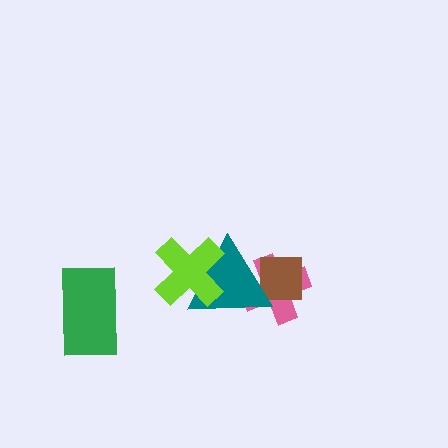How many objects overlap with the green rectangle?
0 objects overlap with the green rectangle.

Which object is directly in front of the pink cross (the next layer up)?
The brown square is directly in front of the pink cross.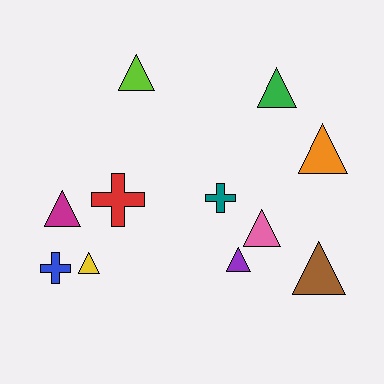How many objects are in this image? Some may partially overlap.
There are 11 objects.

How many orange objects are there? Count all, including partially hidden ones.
There is 1 orange object.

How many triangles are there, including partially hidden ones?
There are 8 triangles.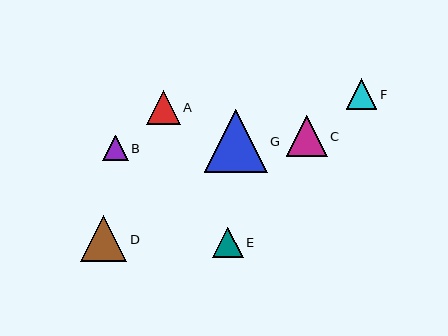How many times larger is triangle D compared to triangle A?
Triangle D is approximately 1.4 times the size of triangle A.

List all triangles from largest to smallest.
From largest to smallest: G, D, C, A, E, F, B.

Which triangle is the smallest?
Triangle B is the smallest with a size of approximately 26 pixels.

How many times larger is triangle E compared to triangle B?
Triangle E is approximately 1.2 times the size of triangle B.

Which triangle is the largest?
Triangle G is the largest with a size of approximately 62 pixels.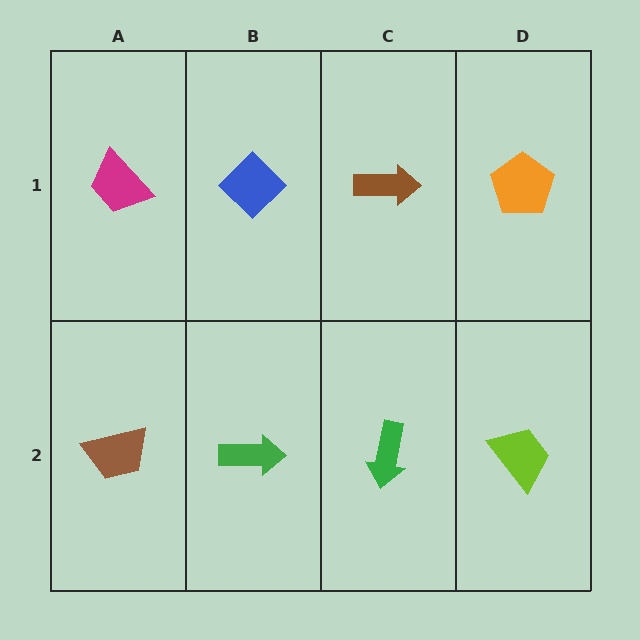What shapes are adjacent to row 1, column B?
A green arrow (row 2, column B), a magenta trapezoid (row 1, column A), a brown arrow (row 1, column C).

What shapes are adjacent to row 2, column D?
An orange pentagon (row 1, column D), a green arrow (row 2, column C).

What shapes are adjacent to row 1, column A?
A brown trapezoid (row 2, column A), a blue diamond (row 1, column B).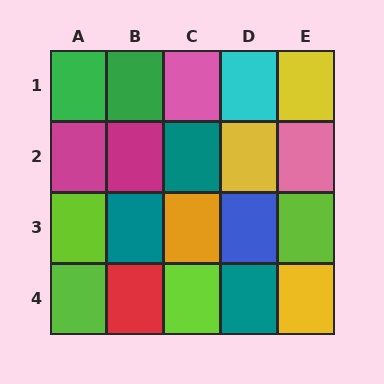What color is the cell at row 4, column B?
Red.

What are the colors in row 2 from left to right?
Magenta, magenta, teal, yellow, pink.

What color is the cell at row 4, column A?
Lime.